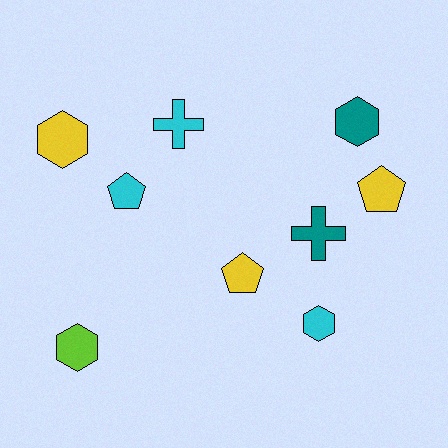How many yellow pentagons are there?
There are 2 yellow pentagons.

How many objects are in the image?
There are 9 objects.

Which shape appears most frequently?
Hexagon, with 4 objects.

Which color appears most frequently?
Yellow, with 3 objects.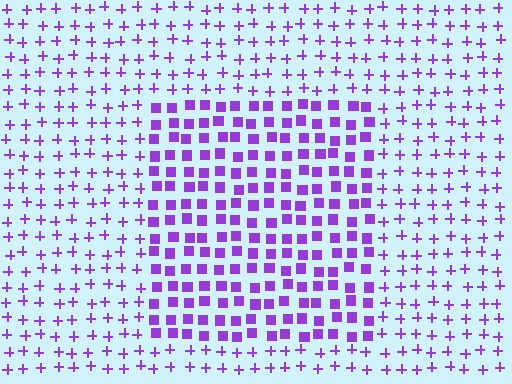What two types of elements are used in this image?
The image uses squares inside the rectangle region and plus signs outside it.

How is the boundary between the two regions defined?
The boundary is defined by a change in element shape: squares inside vs. plus signs outside. All elements share the same color and spacing.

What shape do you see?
I see a rectangle.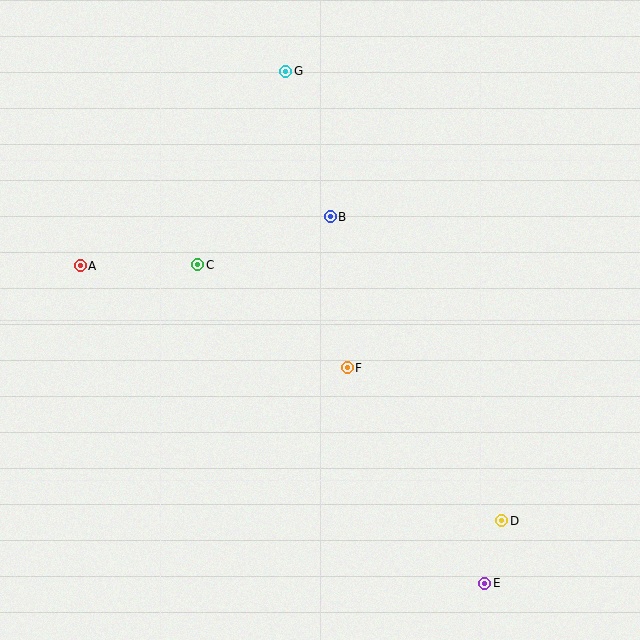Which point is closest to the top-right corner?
Point G is closest to the top-right corner.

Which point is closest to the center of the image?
Point F at (347, 368) is closest to the center.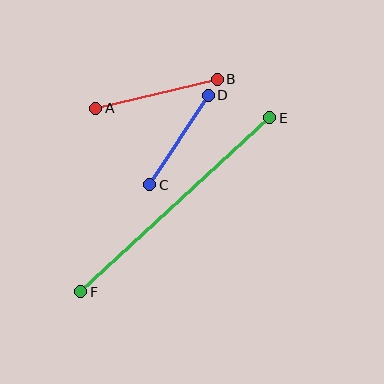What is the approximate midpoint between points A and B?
The midpoint is at approximately (156, 94) pixels.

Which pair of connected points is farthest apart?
Points E and F are farthest apart.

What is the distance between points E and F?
The distance is approximately 257 pixels.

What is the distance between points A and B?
The distance is approximately 125 pixels.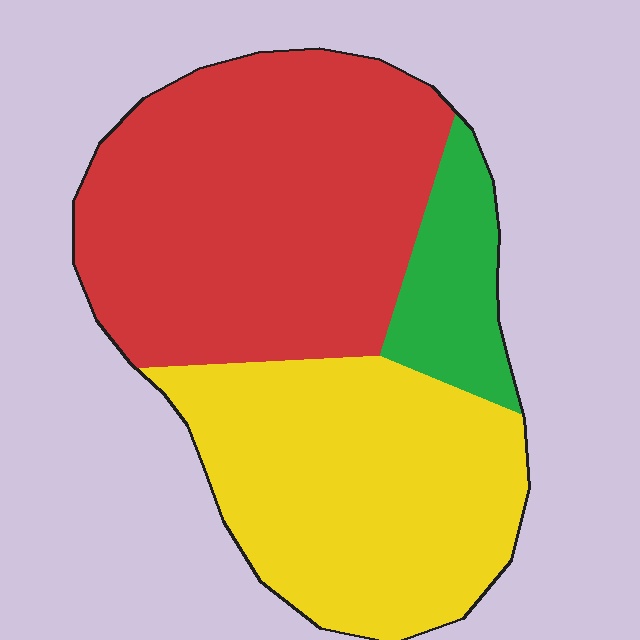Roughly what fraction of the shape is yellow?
Yellow takes up between a quarter and a half of the shape.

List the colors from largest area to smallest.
From largest to smallest: red, yellow, green.